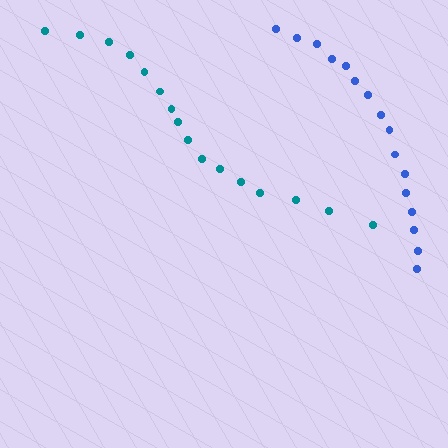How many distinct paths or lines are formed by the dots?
There are 2 distinct paths.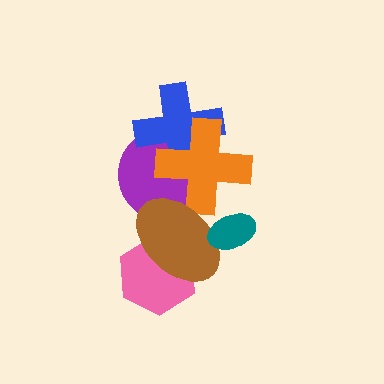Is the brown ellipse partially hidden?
Yes, it is partially covered by another shape.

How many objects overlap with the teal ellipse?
1 object overlaps with the teal ellipse.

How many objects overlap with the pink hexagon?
1 object overlaps with the pink hexagon.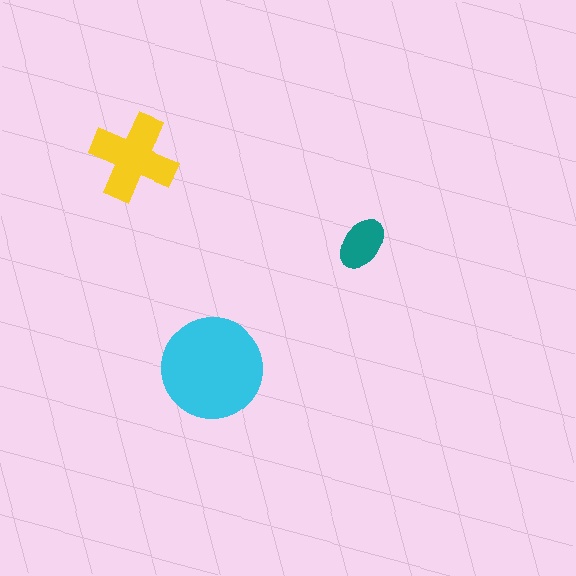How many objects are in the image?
There are 3 objects in the image.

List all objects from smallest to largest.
The teal ellipse, the yellow cross, the cyan circle.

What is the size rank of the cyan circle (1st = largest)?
1st.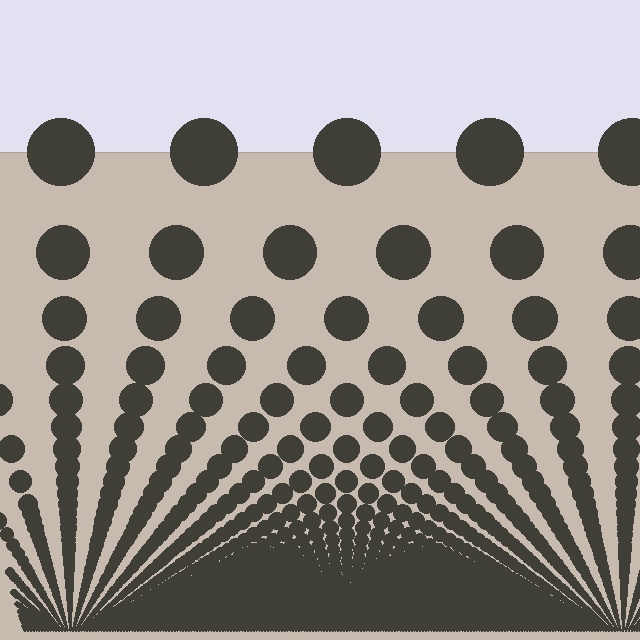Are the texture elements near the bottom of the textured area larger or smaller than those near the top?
Smaller. The gradient is inverted — elements near the bottom are smaller and denser.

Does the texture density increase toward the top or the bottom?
Density increases toward the bottom.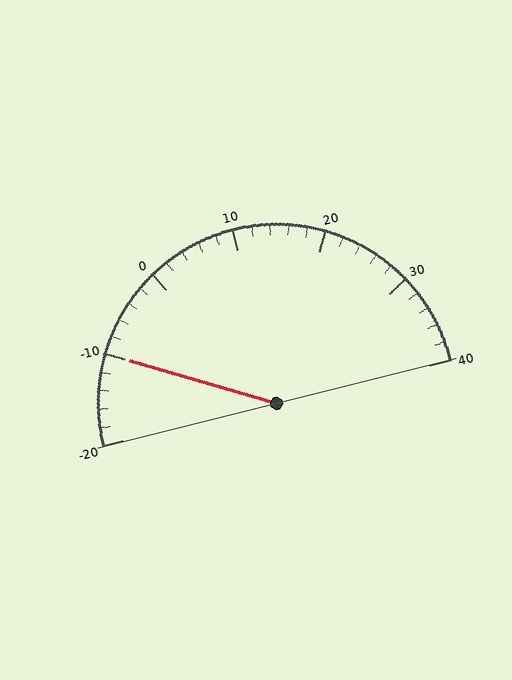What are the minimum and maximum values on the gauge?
The gauge ranges from -20 to 40.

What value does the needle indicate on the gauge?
The needle indicates approximately -10.